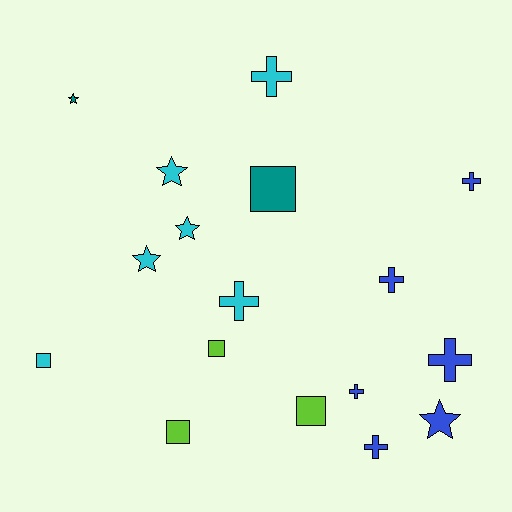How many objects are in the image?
There are 17 objects.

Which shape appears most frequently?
Cross, with 7 objects.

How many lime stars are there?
There are no lime stars.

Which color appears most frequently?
Blue, with 6 objects.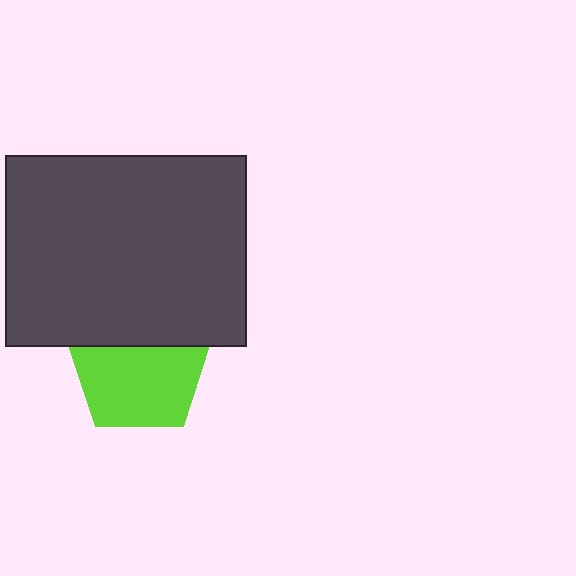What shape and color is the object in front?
The object in front is a dark gray rectangle.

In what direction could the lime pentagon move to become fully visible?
The lime pentagon could move down. That would shift it out from behind the dark gray rectangle entirely.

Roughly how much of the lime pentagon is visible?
Most of it is visible (roughly 67%).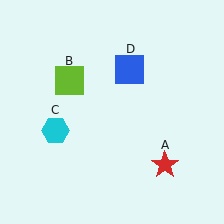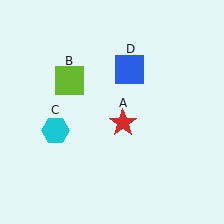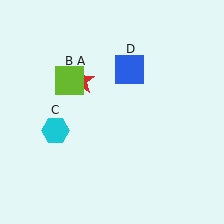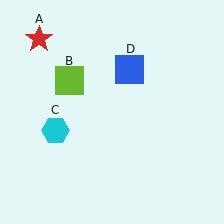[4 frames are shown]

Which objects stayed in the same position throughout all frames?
Lime square (object B) and cyan hexagon (object C) and blue square (object D) remained stationary.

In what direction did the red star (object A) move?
The red star (object A) moved up and to the left.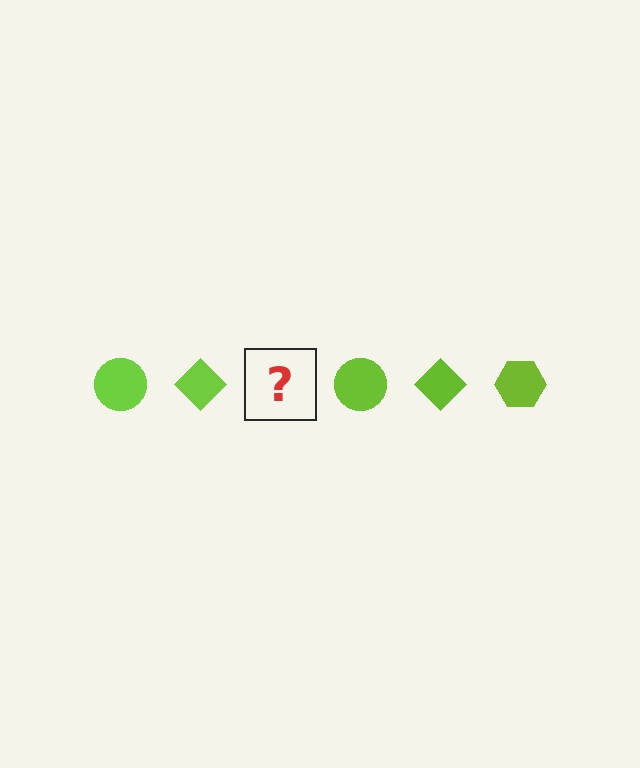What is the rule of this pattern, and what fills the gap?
The rule is that the pattern cycles through circle, diamond, hexagon shapes in lime. The gap should be filled with a lime hexagon.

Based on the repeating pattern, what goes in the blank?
The blank should be a lime hexagon.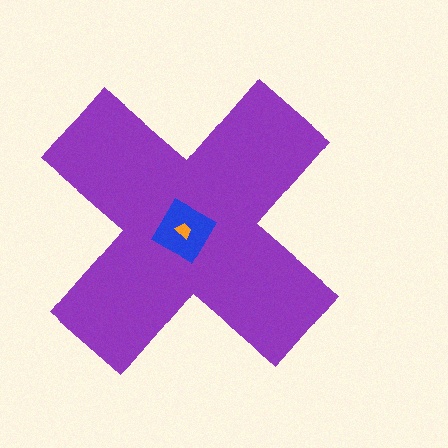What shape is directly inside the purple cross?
The blue diamond.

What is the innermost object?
The orange trapezoid.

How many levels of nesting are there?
3.